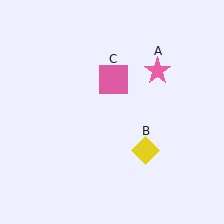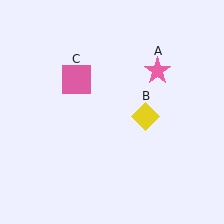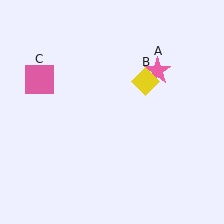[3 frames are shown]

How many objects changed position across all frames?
2 objects changed position: yellow diamond (object B), pink square (object C).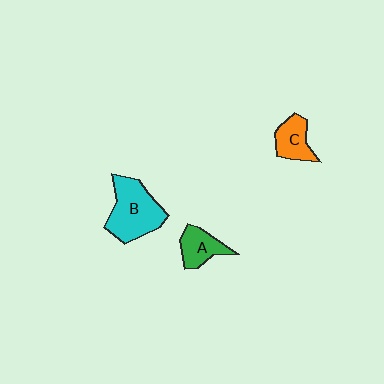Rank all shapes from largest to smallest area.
From largest to smallest: B (cyan), A (green), C (orange).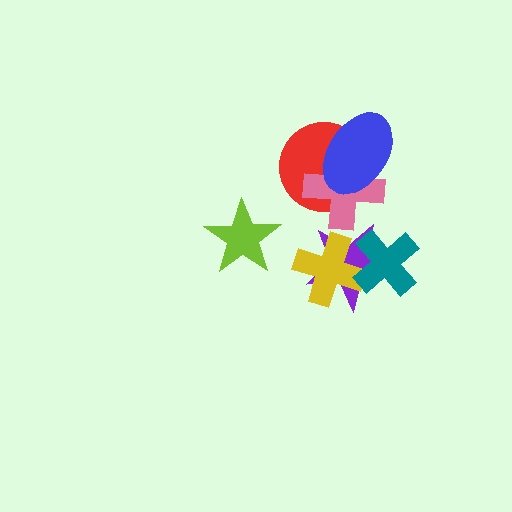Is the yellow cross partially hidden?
Yes, it is partially covered by another shape.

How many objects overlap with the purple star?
3 objects overlap with the purple star.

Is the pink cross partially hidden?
Yes, it is partially covered by another shape.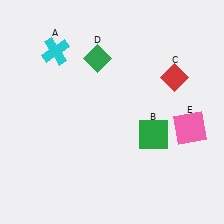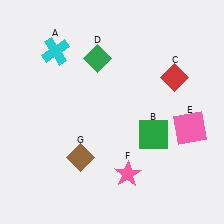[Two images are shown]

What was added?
A pink star (F), a brown diamond (G) were added in Image 2.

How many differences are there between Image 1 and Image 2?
There are 2 differences between the two images.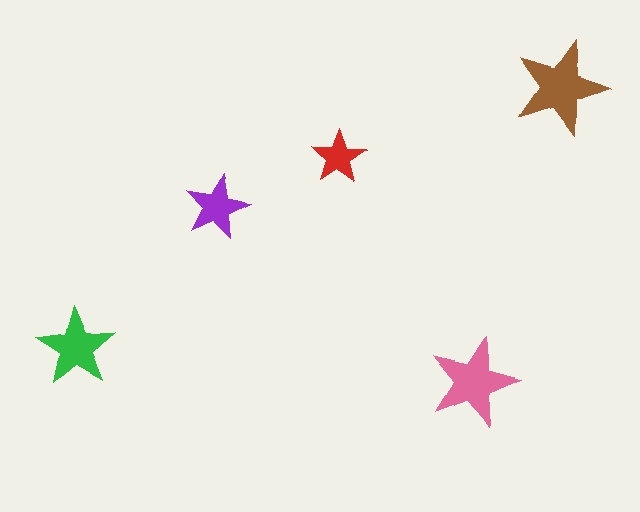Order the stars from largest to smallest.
the brown one, the pink one, the green one, the purple one, the red one.